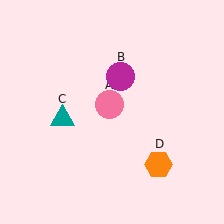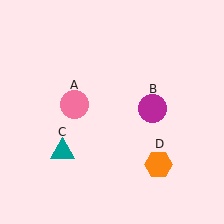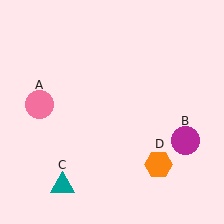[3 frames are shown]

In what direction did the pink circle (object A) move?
The pink circle (object A) moved left.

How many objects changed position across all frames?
3 objects changed position: pink circle (object A), magenta circle (object B), teal triangle (object C).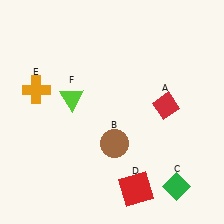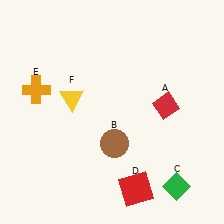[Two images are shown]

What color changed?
The triangle (F) changed from lime in Image 1 to yellow in Image 2.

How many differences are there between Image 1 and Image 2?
There is 1 difference between the two images.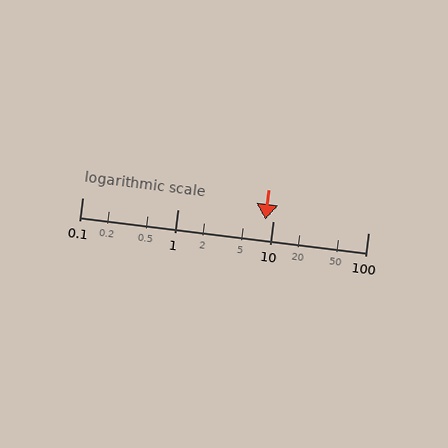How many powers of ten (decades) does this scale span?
The scale spans 3 decades, from 0.1 to 100.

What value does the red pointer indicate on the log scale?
The pointer indicates approximately 8.4.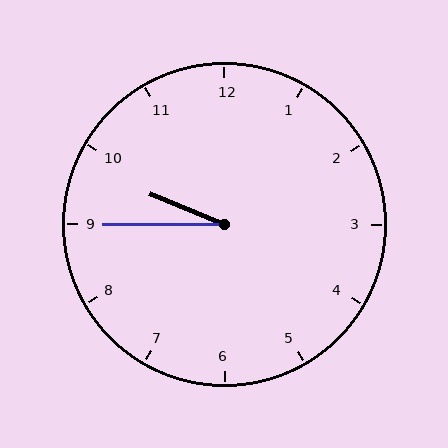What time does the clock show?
9:45.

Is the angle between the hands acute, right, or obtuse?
It is acute.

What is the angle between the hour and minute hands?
Approximately 22 degrees.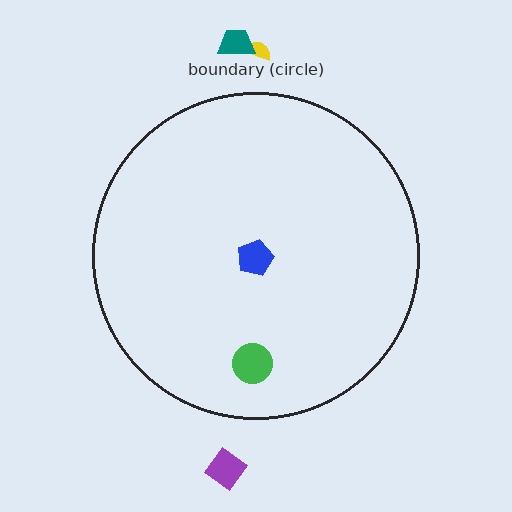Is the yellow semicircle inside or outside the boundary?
Outside.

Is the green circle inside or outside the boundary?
Inside.